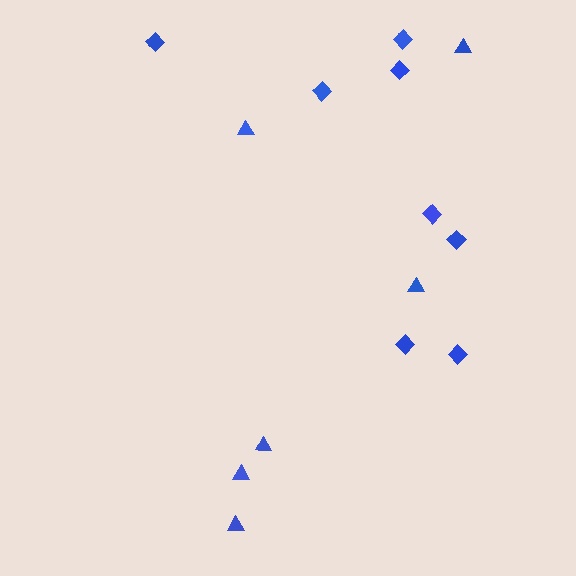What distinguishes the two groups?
There are 2 groups: one group of triangles (6) and one group of diamonds (8).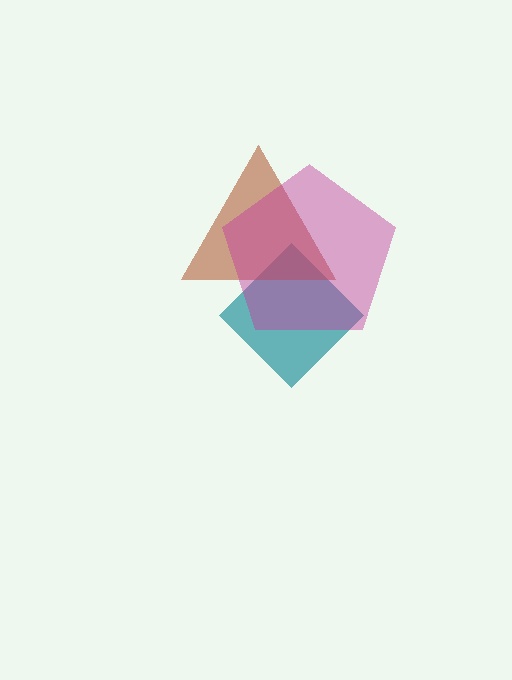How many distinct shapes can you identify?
There are 3 distinct shapes: a teal diamond, a brown triangle, a magenta pentagon.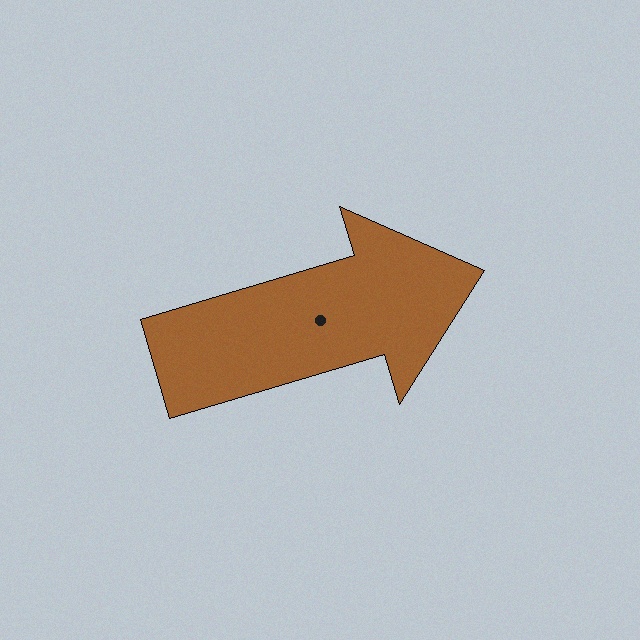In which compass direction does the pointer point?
East.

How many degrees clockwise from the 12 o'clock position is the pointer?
Approximately 73 degrees.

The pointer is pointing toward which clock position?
Roughly 2 o'clock.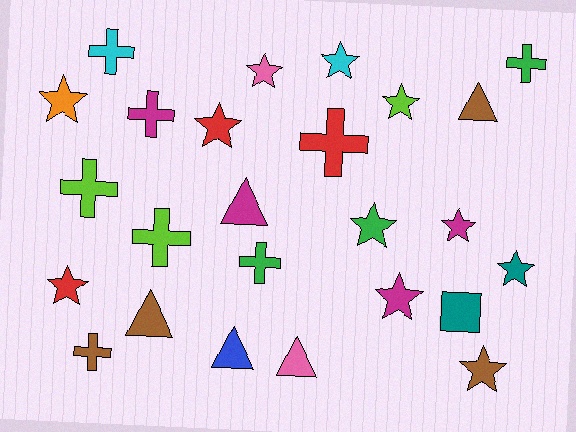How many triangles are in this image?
There are 5 triangles.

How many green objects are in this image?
There are 3 green objects.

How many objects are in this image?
There are 25 objects.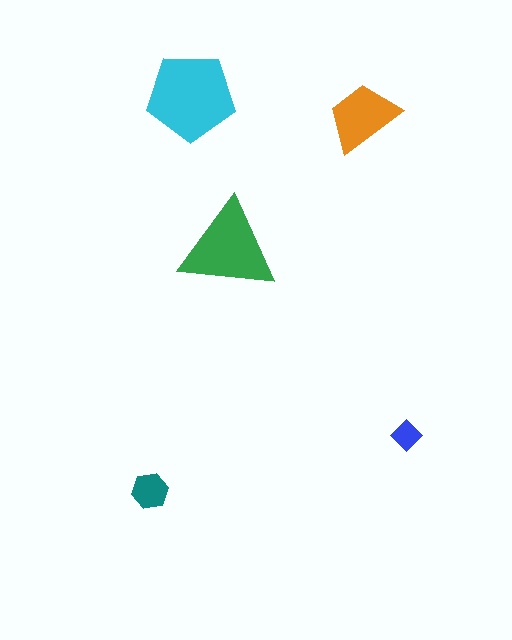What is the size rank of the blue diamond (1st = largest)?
5th.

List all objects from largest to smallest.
The cyan pentagon, the green triangle, the orange trapezoid, the teal hexagon, the blue diamond.